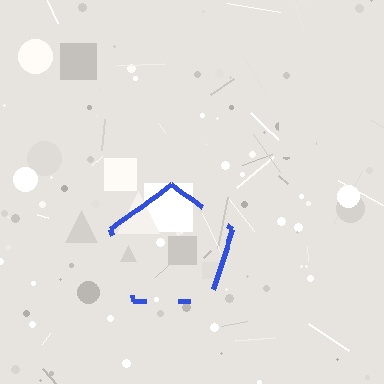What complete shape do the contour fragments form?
The contour fragments form a pentagon.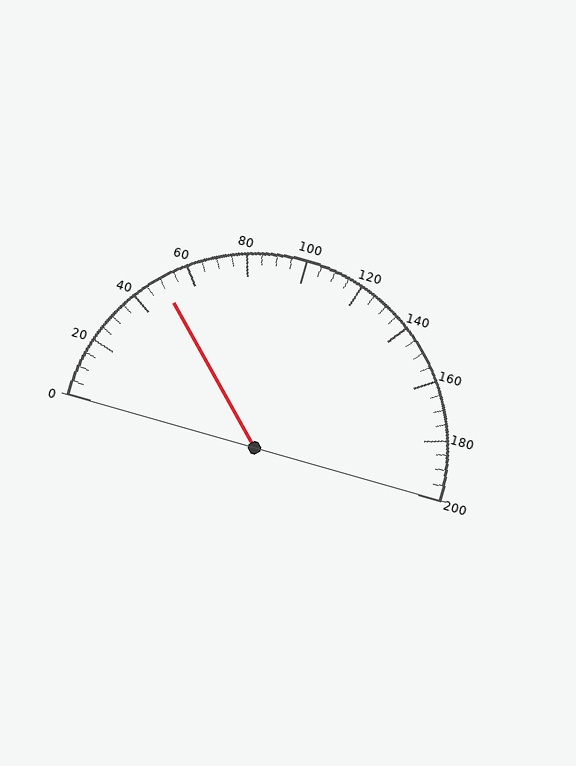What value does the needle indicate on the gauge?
The needle indicates approximately 50.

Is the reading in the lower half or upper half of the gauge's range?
The reading is in the lower half of the range (0 to 200).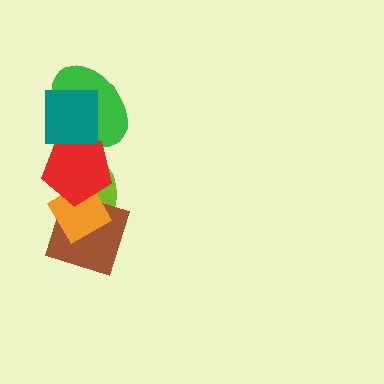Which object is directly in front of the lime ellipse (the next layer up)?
The brown diamond is directly in front of the lime ellipse.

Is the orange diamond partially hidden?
Yes, it is partially covered by another shape.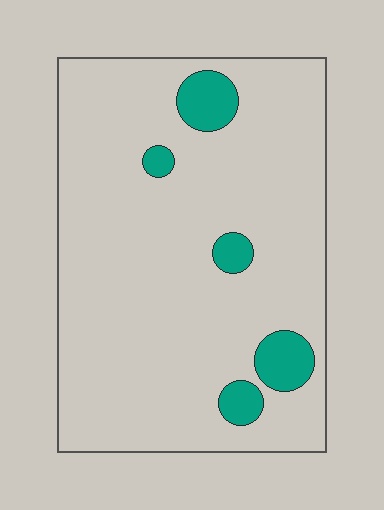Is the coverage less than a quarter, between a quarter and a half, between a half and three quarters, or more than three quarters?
Less than a quarter.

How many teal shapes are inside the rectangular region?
5.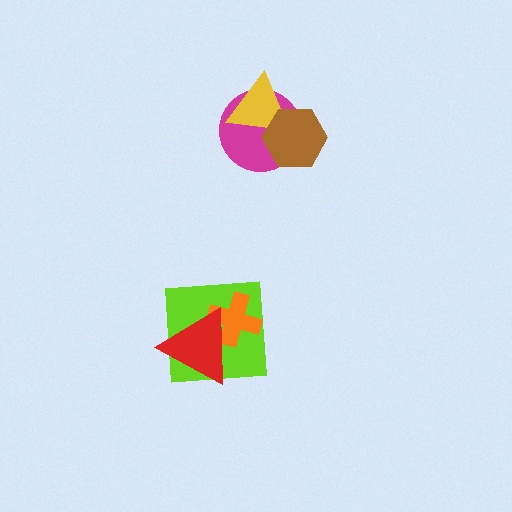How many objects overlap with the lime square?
2 objects overlap with the lime square.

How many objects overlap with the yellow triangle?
2 objects overlap with the yellow triangle.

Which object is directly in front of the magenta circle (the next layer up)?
The yellow triangle is directly in front of the magenta circle.